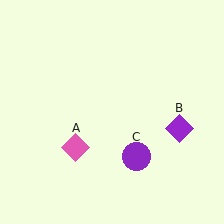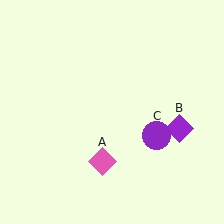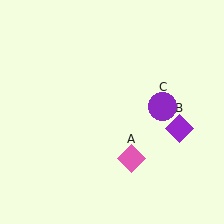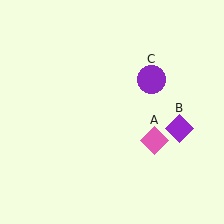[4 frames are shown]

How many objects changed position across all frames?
2 objects changed position: pink diamond (object A), purple circle (object C).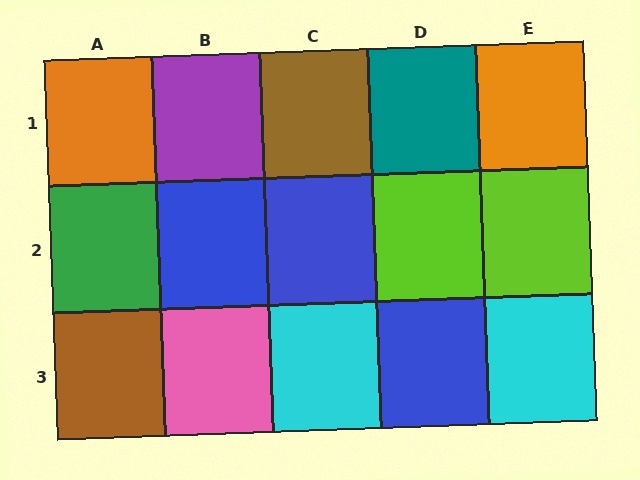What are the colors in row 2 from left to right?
Green, blue, blue, lime, lime.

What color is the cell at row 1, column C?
Brown.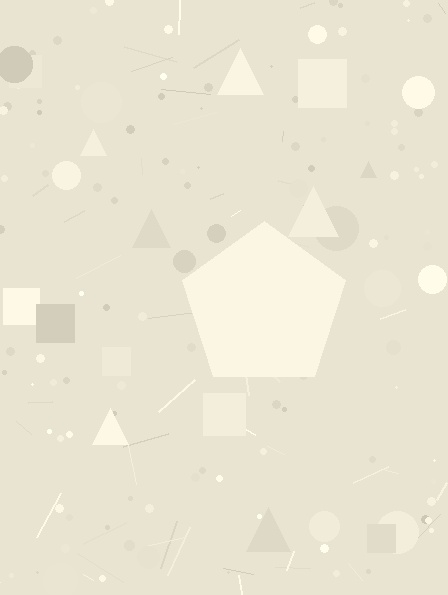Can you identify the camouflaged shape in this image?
The camouflaged shape is a pentagon.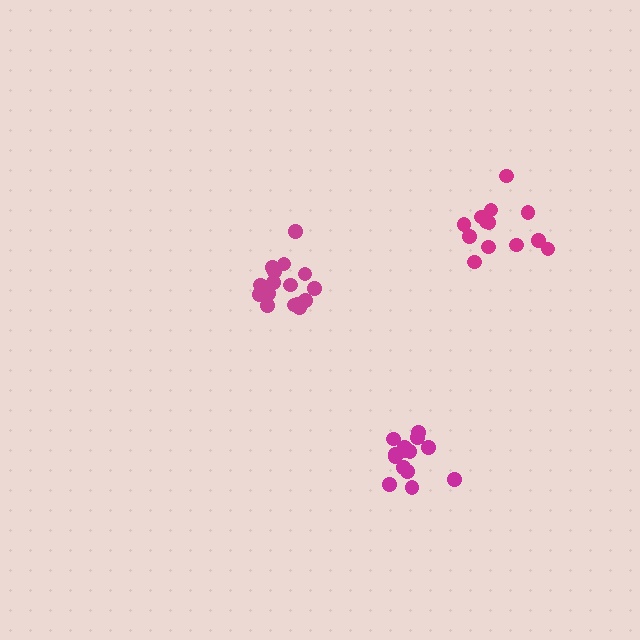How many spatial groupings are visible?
There are 3 spatial groupings.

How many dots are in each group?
Group 1: 13 dots, Group 2: 14 dots, Group 3: 16 dots (43 total).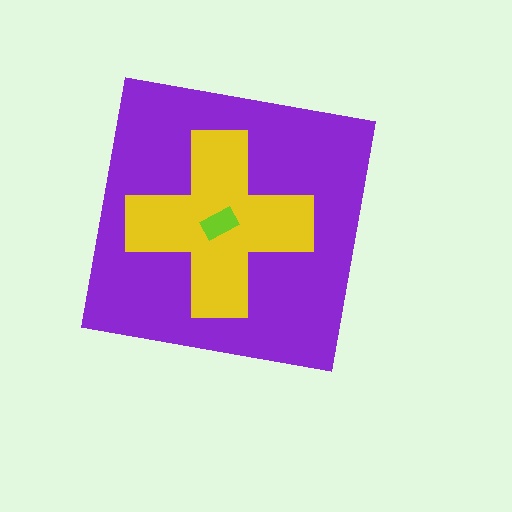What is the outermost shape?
The purple square.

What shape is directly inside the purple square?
The yellow cross.